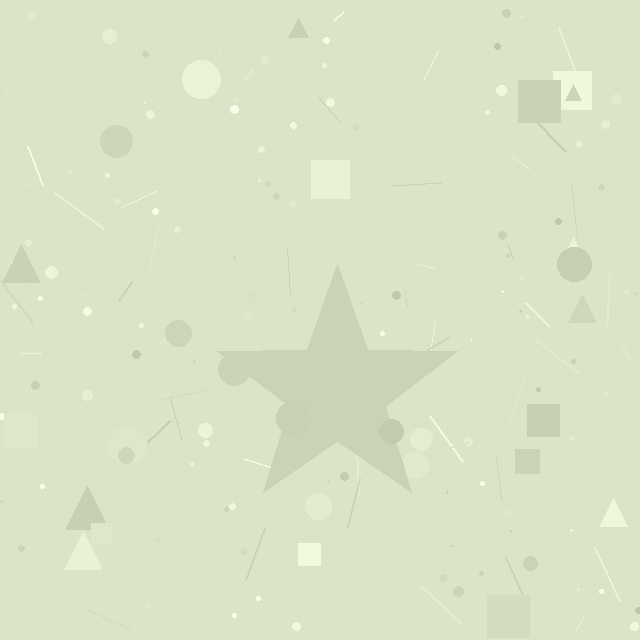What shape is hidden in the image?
A star is hidden in the image.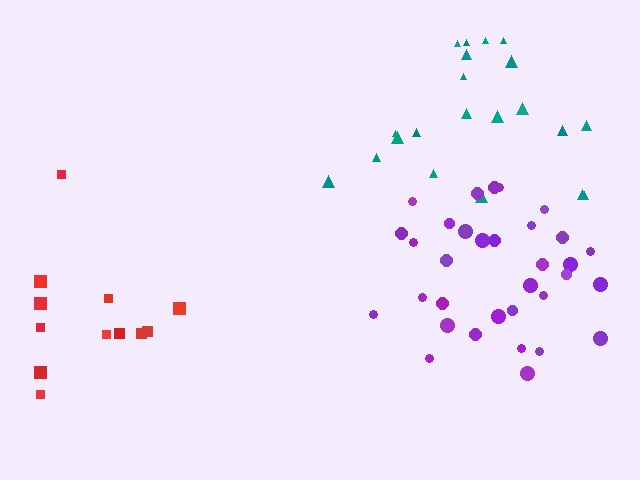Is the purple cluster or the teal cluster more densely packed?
Purple.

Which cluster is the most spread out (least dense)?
Red.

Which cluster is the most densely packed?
Purple.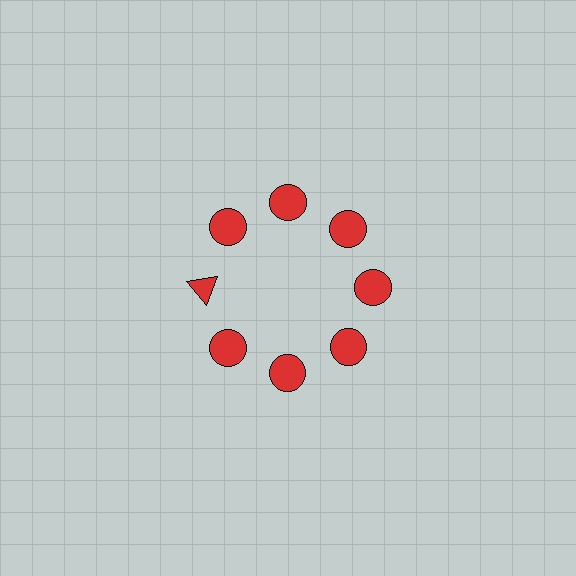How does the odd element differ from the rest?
It has a different shape: triangle instead of circle.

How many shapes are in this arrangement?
There are 8 shapes arranged in a ring pattern.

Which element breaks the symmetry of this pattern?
The red triangle at roughly the 9 o'clock position breaks the symmetry. All other shapes are red circles.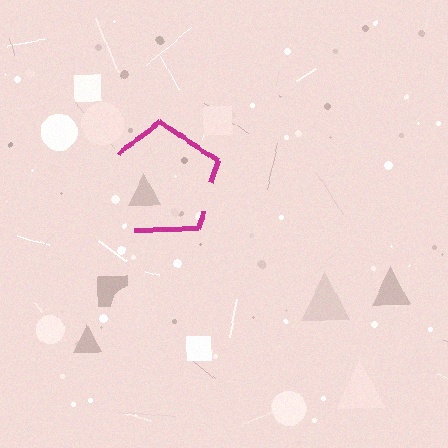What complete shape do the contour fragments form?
The contour fragments form a pentagon.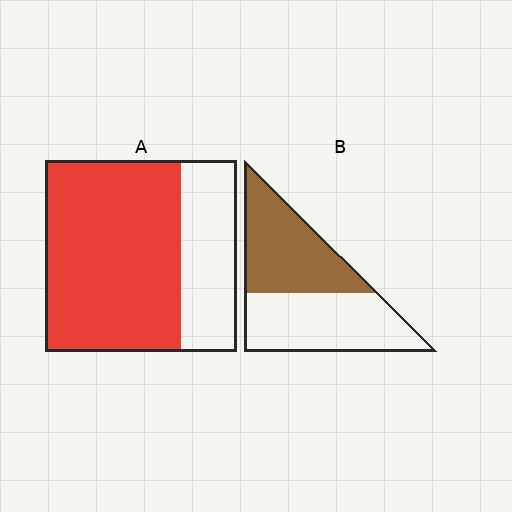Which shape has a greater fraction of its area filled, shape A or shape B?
Shape A.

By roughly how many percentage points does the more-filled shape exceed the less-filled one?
By roughly 25 percentage points (A over B).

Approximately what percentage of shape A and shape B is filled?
A is approximately 70% and B is approximately 50%.